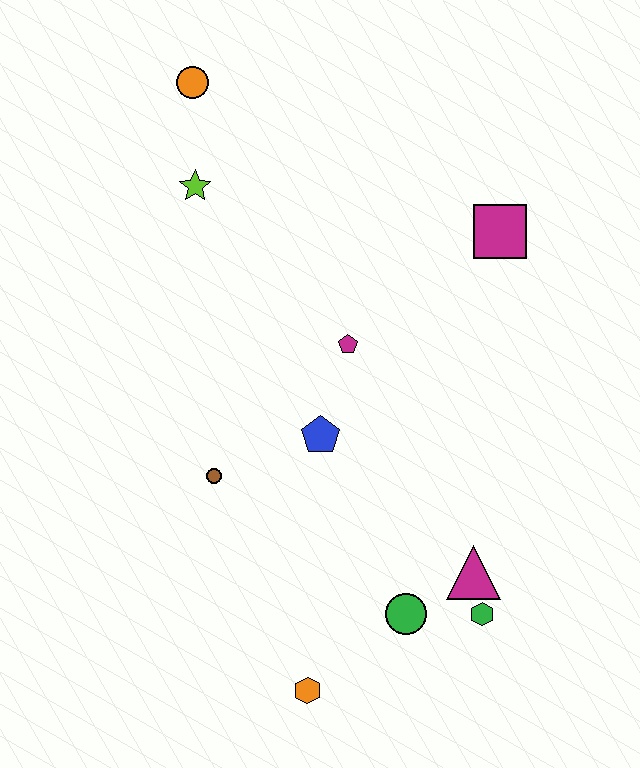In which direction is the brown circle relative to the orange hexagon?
The brown circle is above the orange hexagon.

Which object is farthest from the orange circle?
The orange hexagon is farthest from the orange circle.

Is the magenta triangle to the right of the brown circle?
Yes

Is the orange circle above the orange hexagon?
Yes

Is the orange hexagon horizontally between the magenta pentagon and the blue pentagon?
No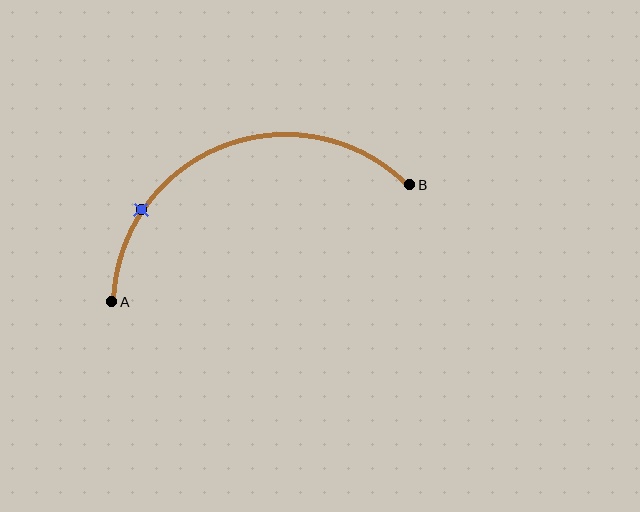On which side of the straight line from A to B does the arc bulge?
The arc bulges above the straight line connecting A and B.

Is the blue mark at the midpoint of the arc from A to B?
No. The blue mark lies on the arc but is closer to endpoint A. The arc midpoint would be at the point on the curve equidistant along the arc from both A and B.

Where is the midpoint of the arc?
The arc midpoint is the point on the curve farthest from the straight line joining A and B. It sits above that line.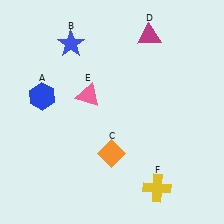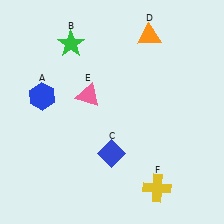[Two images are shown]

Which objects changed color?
B changed from blue to green. C changed from orange to blue. D changed from magenta to orange.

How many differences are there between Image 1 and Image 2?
There are 3 differences between the two images.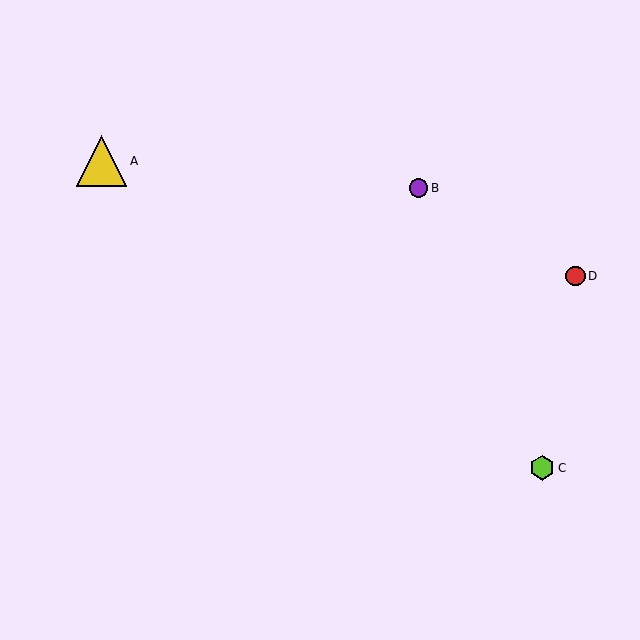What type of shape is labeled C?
Shape C is a lime hexagon.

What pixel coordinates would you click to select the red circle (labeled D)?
Click at (575, 276) to select the red circle D.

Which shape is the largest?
The yellow triangle (labeled A) is the largest.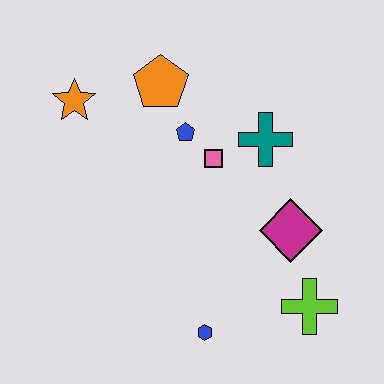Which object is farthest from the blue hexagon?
The orange star is farthest from the blue hexagon.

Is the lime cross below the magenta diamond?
Yes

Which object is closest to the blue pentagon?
The pink square is closest to the blue pentagon.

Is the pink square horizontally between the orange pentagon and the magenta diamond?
Yes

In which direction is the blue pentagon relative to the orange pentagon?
The blue pentagon is below the orange pentagon.